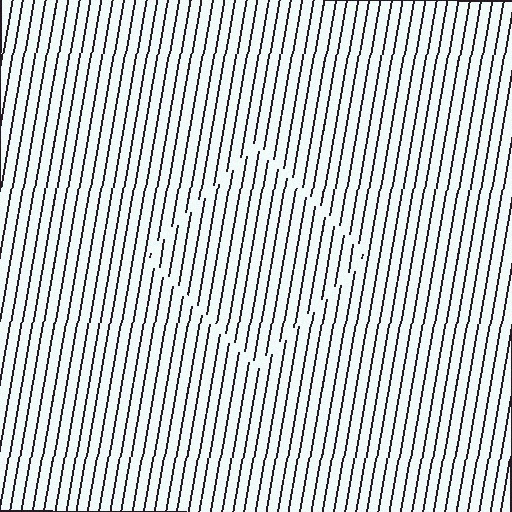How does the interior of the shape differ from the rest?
The interior of the shape contains the same grating, shifted by half a period — the contour is defined by the phase discontinuity where line-ends from the inner and outer gratings abut.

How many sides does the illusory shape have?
4 sides — the line-ends trace a square.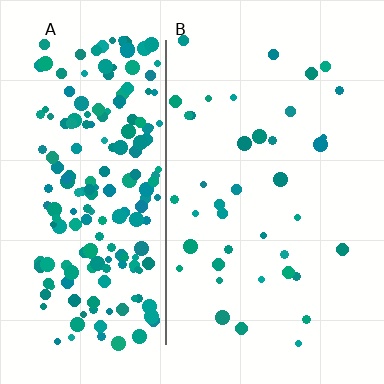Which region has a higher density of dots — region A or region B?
A (the left).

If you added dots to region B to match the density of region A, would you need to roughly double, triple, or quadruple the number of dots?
Approximately quadruple.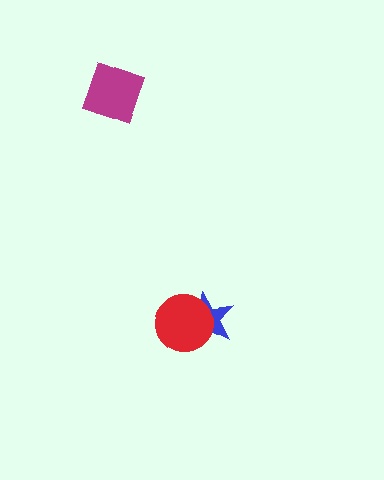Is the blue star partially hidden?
Yes, it is partially covered by another shape.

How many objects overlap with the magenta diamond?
0 objects overlap with the magenta diamond.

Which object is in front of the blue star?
The red circle is in front of the blue star.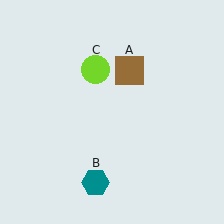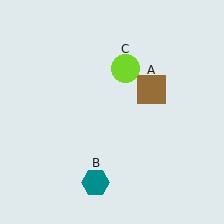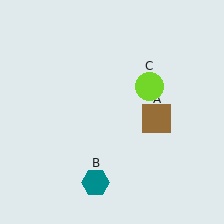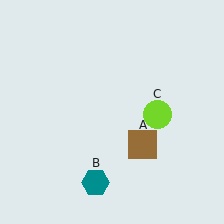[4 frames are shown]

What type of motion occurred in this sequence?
The brown square (object A), lime circle (object C) rotated clockwise around the center of the scene.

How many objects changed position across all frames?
2 objects changed position: brown square (object A), lime circle (object C).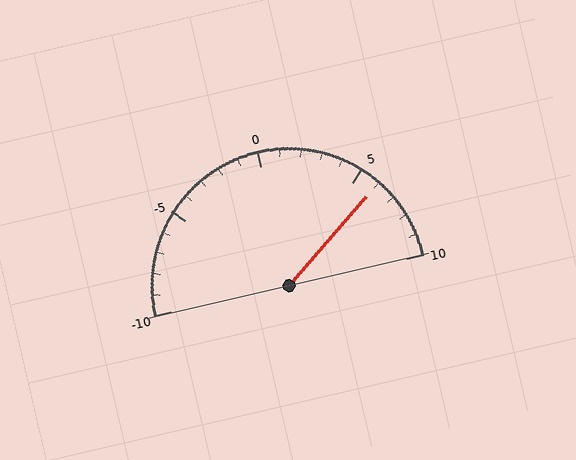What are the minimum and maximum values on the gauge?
The gauge ranges from -10 to 10.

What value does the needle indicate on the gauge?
The needle indicates approximately 6.